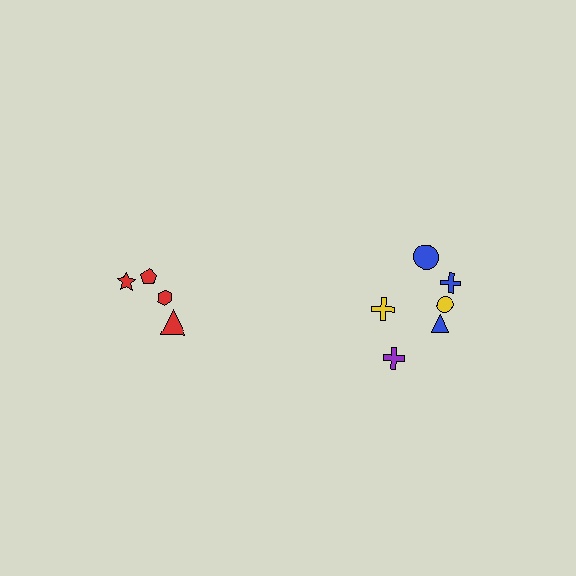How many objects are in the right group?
There are 6 objects.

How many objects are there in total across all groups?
There are 10 objects.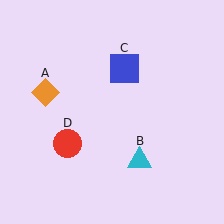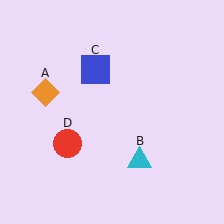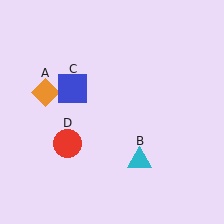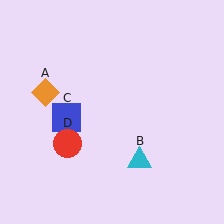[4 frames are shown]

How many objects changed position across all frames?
1 object changed position: blue square (object C).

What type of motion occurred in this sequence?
The blue square (object C) rotated counterclockwise around the center of the scene.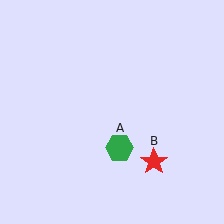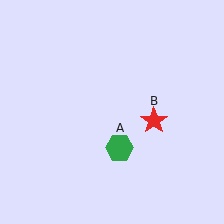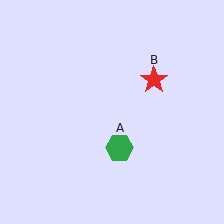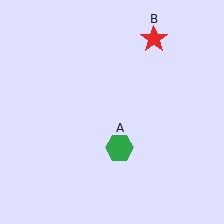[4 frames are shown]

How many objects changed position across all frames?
1 object changed position: red star (object B).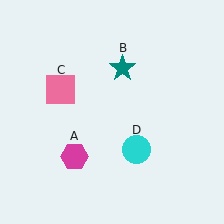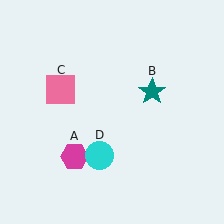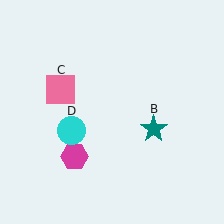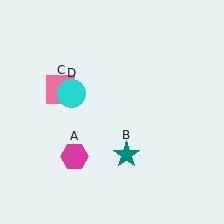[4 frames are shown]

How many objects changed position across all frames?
2 objects changed position: teal star (object B), cyan circle (object D).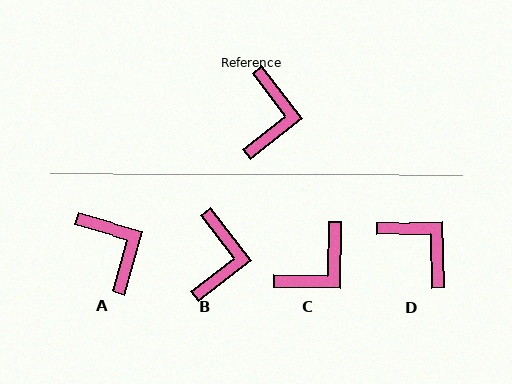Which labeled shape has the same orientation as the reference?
B.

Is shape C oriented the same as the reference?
No, it is off by about 39 degrees.